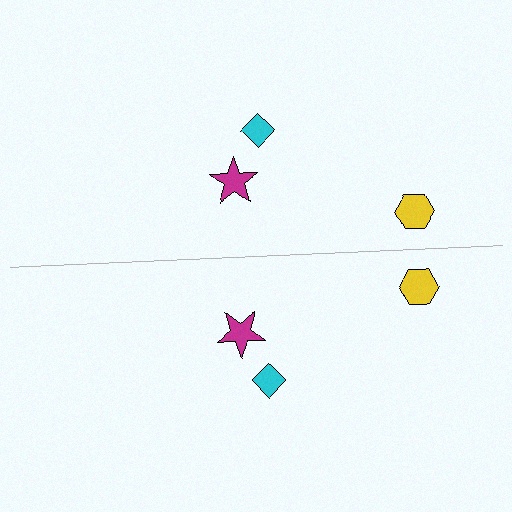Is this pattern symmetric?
Yes, this pattern has bilateral (reflection) symmetry.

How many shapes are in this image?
There are 6 shapes in this image.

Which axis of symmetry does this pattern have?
The pattern has a horizontal axis of symmetry running through the center of the image.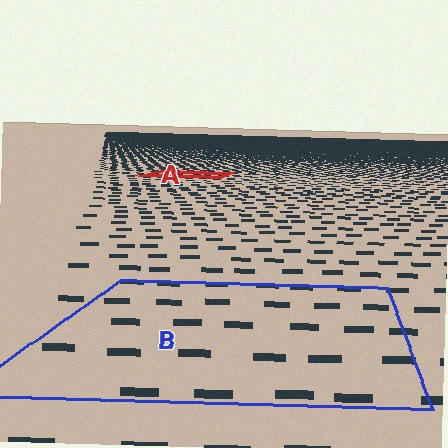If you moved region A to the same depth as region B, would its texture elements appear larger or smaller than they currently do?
They would appear larger. At a closer depth, the same texture elements are projected at a bigger on-screen size.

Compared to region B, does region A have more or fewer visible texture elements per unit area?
Region A has more texture elements per unit area — they are packed more densely because it is farther away.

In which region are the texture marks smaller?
The texture marks are smaller in region A, because it is farther away.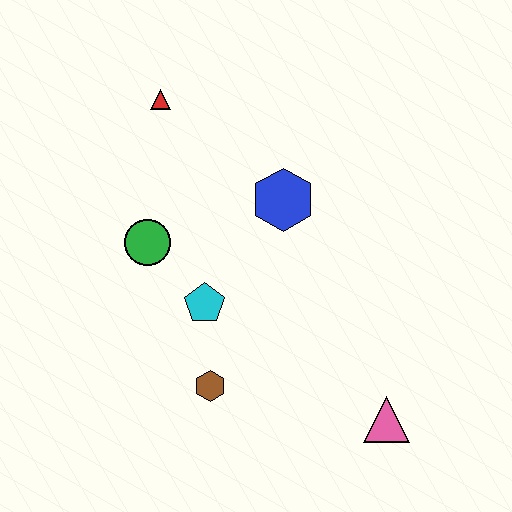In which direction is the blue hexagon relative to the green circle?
The blue hexagon is to the right of the green circle.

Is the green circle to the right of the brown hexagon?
No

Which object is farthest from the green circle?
The pink triangle is farthest from the green circle.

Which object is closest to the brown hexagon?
The cyan pentagon is closest to the brown hexagon.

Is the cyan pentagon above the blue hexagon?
No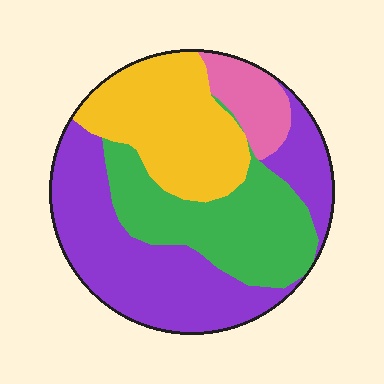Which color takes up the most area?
Purple, at roughly 40%.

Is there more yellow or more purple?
Purple.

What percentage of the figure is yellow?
Yellow takes up about one quarter (1/4) of the figure.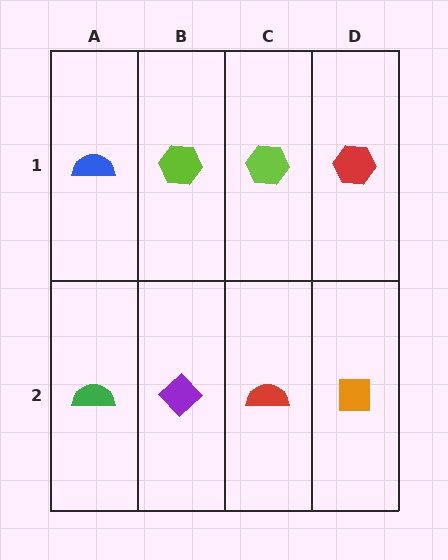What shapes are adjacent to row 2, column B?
A lime hexagon (row 1, column B), a green semicircle (row 2, column A), a red semicircle (row 2, column C).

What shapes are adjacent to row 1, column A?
A green semicircle (row 2, column A), a lime hexagon (row 1, column B).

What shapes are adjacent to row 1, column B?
A purple diamond (row 2, column B), a blue semicircle (row 1, column A), a lime hexagon (row 1, column C).